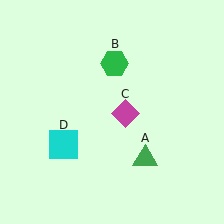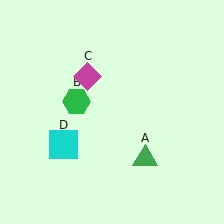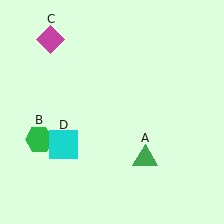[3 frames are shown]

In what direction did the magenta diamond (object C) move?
The magenta diamond (object C) moved up and to the left.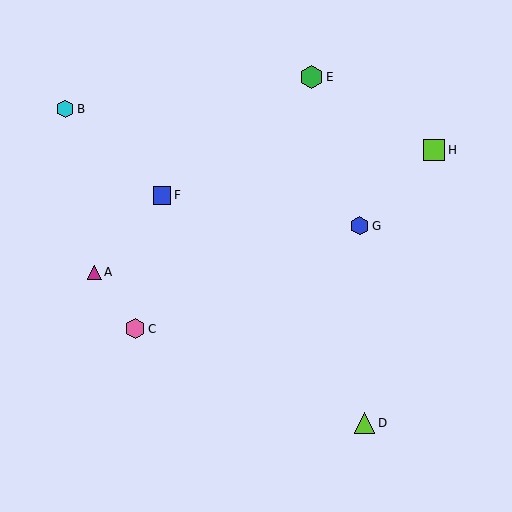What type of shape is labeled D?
Shape D is a lime triangle.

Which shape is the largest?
The green hexagon (labeled E) is the largest.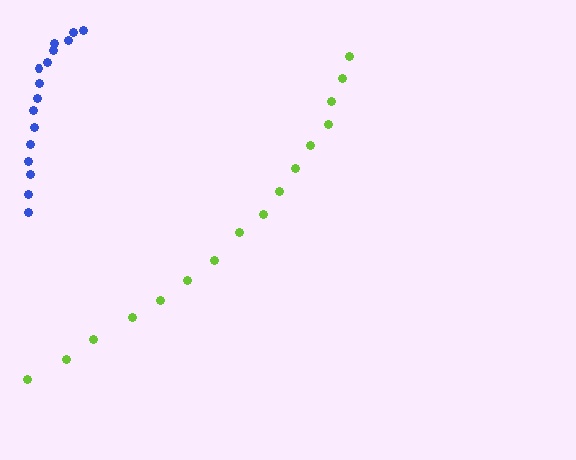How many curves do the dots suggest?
There are 2 distinct paths.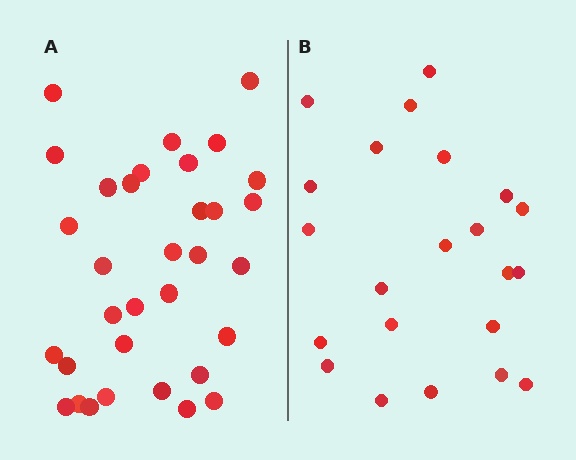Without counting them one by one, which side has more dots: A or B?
Region A (the left region) has more dots.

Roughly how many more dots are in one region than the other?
Region A has roughly 12 or so more dots than region B.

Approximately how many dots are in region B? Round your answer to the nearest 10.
About 20 dots. (The exact count is 22, which rounds to 20.)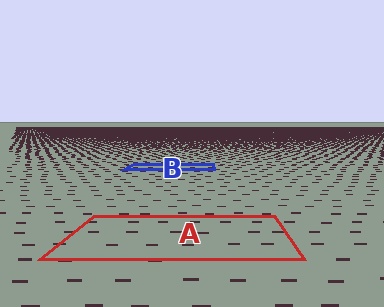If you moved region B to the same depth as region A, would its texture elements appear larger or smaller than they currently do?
They would appear larger. At a closer depth, the same texture elements are projected at a bigger on-screen size.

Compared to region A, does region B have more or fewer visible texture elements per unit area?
Region B has more texture elements per unit area — they are packed more densely because it is farther away.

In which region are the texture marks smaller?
The texture marks are smaller in region B, because it is farther away.